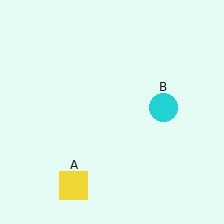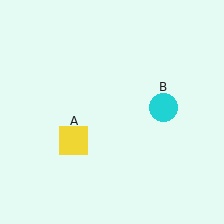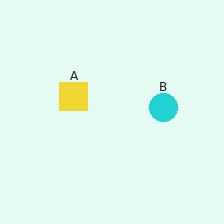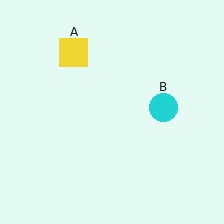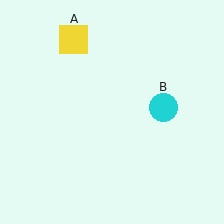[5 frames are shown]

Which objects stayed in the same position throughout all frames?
Cyan circle (object B) remained stationary.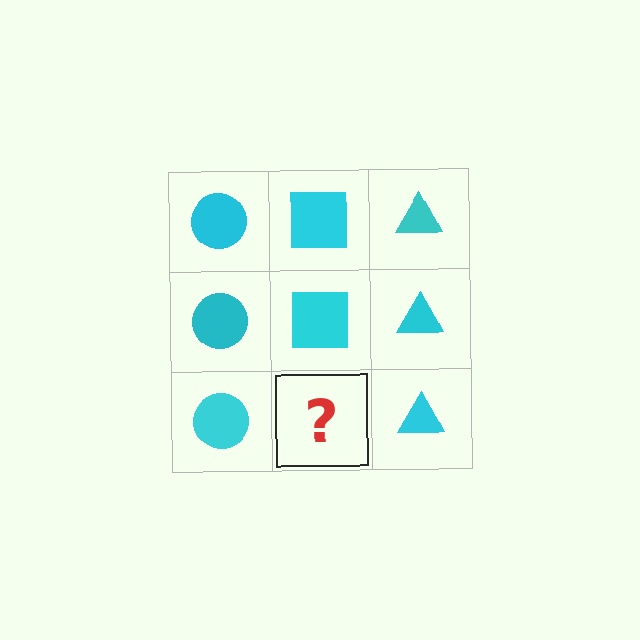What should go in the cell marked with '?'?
The missing cell should contain a cyan square.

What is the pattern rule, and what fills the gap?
The rule is that each column has a consistent shape. The gap should be filled with a cyan square.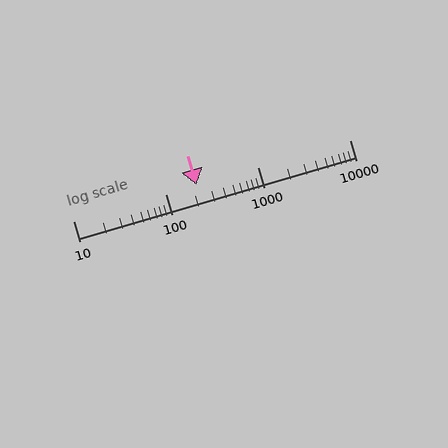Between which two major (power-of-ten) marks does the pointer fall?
The pointer is between 100 and 1000.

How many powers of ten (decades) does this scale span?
The scale spans 3 decades, from 10 to 10000.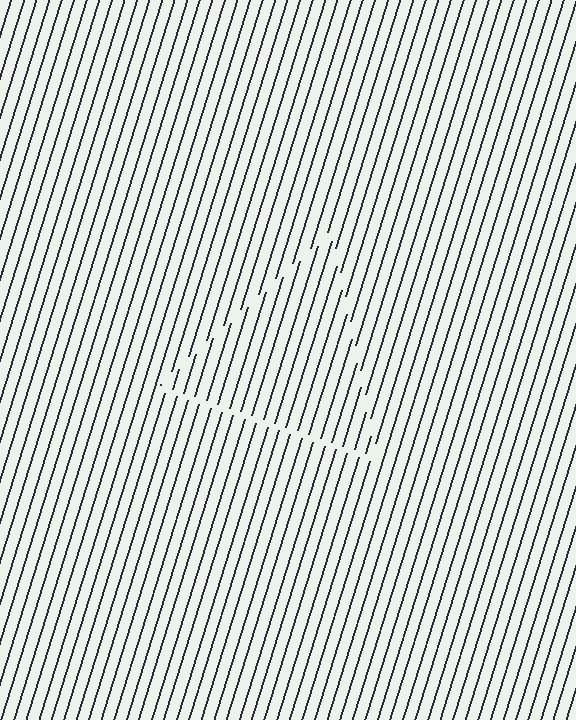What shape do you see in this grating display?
An illusory triangle. The interior of the shape contains the same grating, shifted by half a period — the contour is defined by the phase discontinuity where line-ends from the inner and outer gratings abut.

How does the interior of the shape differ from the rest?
The interior of the shape contains the same grating, shifted by half a period — the contour is defined by the phase discontinuity where line-ends from the inner and outer gratings abut.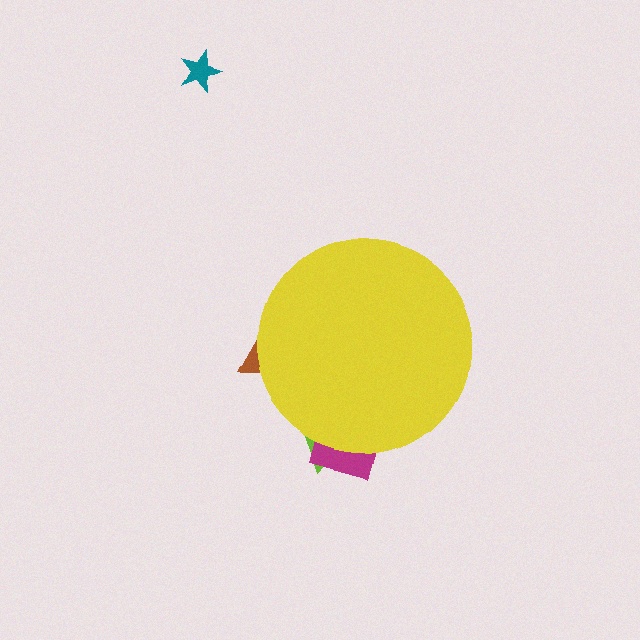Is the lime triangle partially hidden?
Yes, the lime triangle is partially hidden behind the yellow circle.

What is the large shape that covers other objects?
A yellow circle.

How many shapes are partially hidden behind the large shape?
3 shapes are partially hidden.